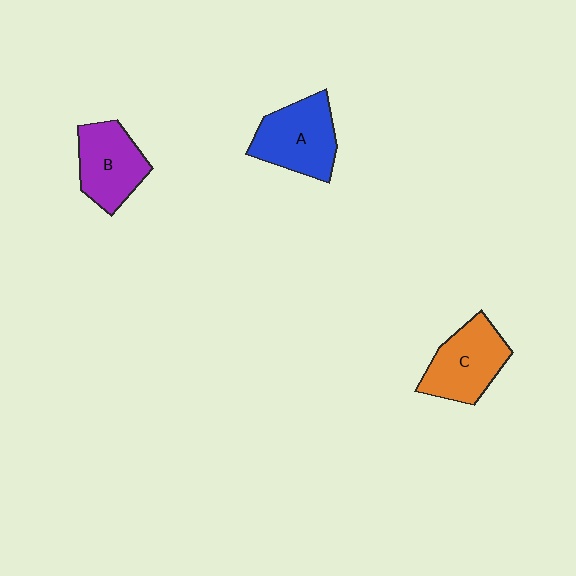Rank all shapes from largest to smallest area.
From largest to smallest: A (blue), C (orange), B (purple).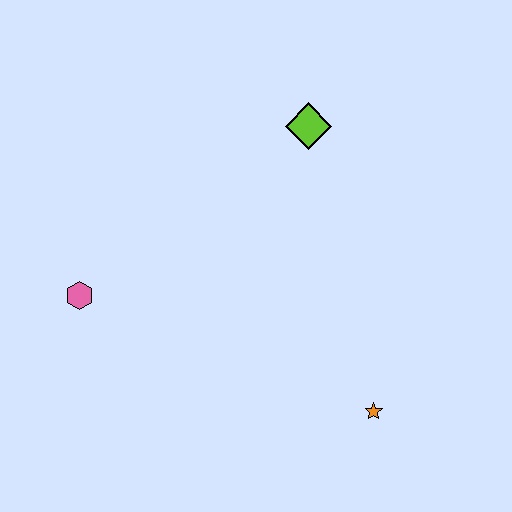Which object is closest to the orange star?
The lime diamond is closest to the orange star.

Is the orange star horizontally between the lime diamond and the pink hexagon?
No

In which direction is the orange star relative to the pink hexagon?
The orange star is to the right of the pink hexagon.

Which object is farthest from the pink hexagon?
The orange star is farthest from the pink hexagon.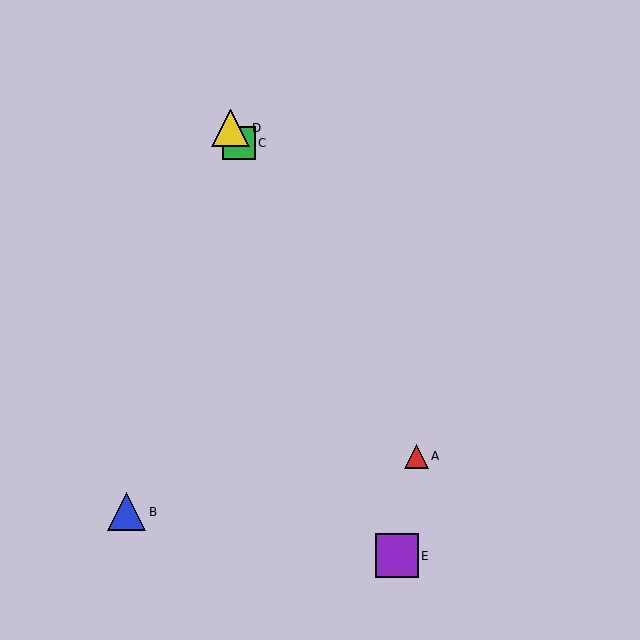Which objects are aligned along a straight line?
Objects A, C, D are aligned along a straight line.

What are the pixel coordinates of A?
Object A is at (416, 456).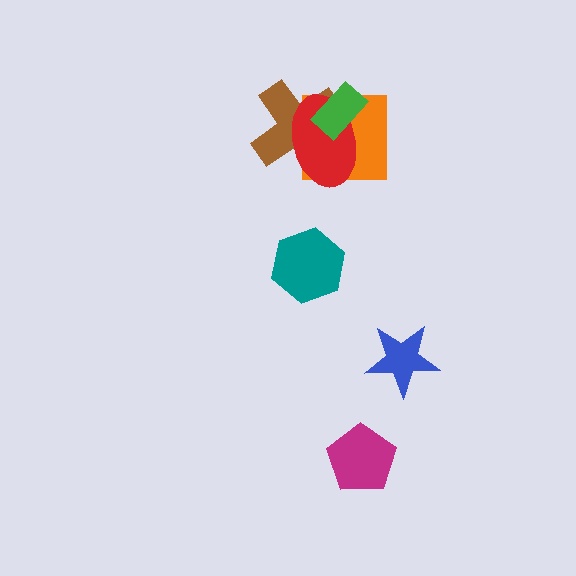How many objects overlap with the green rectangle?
3 objects overlap with the green rectangle.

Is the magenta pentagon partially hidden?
No, no other shape covers it.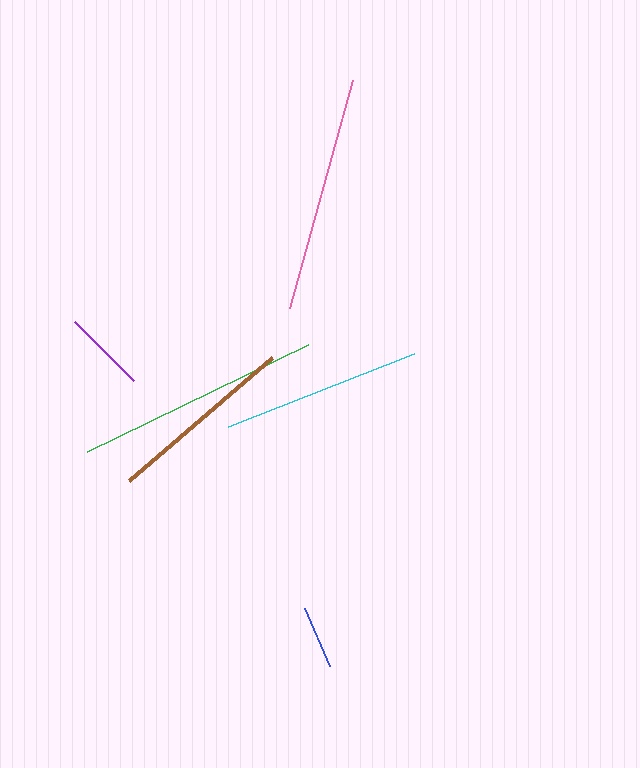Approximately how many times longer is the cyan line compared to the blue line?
The cyan line is approximately 3.2 times the length of the blue line.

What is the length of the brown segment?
The brown segment is approximately 188 pixels long.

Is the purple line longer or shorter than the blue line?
The purple line is longer than the blue line.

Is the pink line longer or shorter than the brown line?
The pink line is longer than the brown line.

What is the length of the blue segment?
The blue segment is approximately 62 pixels long.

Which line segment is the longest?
The green line is the longest at approximately 246 pixels.